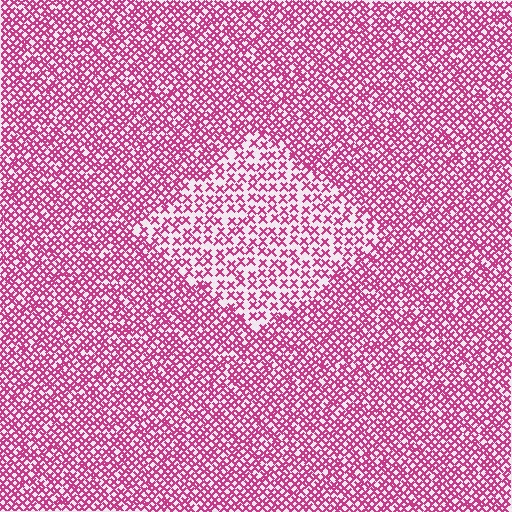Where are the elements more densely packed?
The elements are more densely packed outside the diamond boundary.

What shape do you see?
I see a diamond.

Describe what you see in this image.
The image contains small magenta elements arranged at two different densities. A diamond-shaped region is visible where the elements are less densely packed than the surrounding area.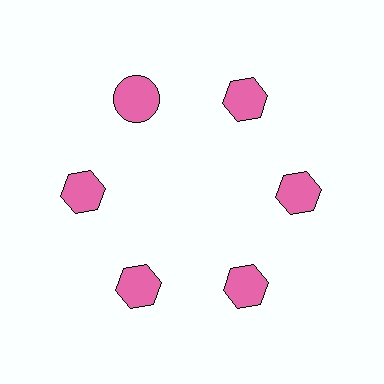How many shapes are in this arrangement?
There are 6 shapes arranged in a ring pattern.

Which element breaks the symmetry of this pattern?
The pink circle at roughly the 11 o'clock position breaks the symmetry. All other shapes are pink hexagons.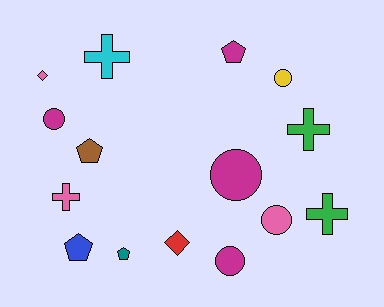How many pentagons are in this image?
There are 4 pentagons.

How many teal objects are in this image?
There is 1 teal object.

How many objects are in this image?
There are 15 objects.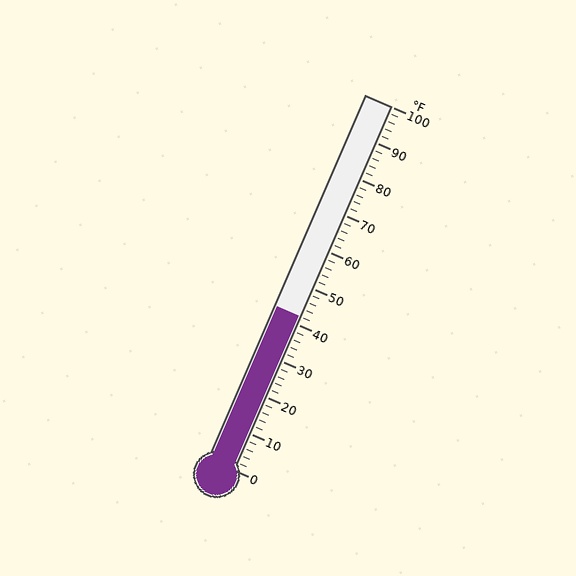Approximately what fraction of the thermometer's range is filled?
The thermometer is filled to approximately 40% of its range.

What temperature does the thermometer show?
The thermometer shows approximately 42°F.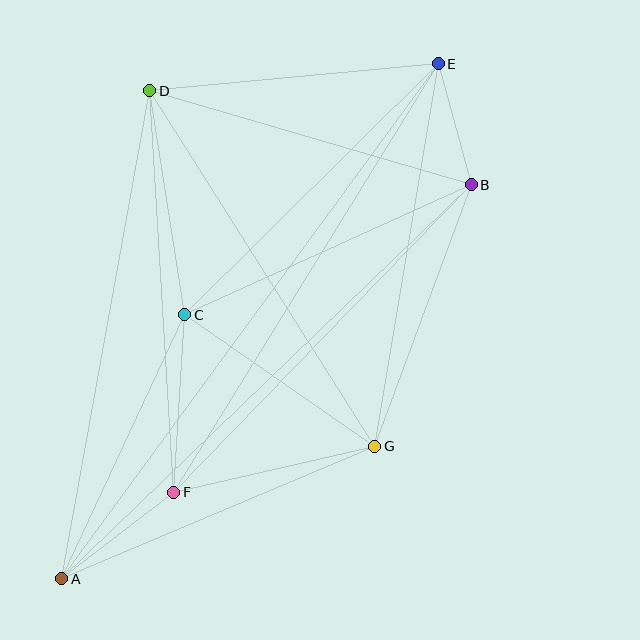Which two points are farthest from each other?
Points A and E are farthest from each other.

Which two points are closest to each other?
Points B and E are closest to each other.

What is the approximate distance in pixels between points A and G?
The distance between A and G is approximately 340 pixels.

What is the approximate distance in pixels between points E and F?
The distance between E and F is approximately 504 pixels.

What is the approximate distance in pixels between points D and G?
The distance between D and G is approximately 421 pixels.